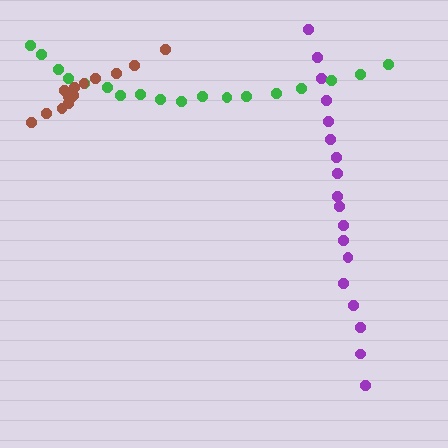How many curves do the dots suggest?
There are 3 distinct paths.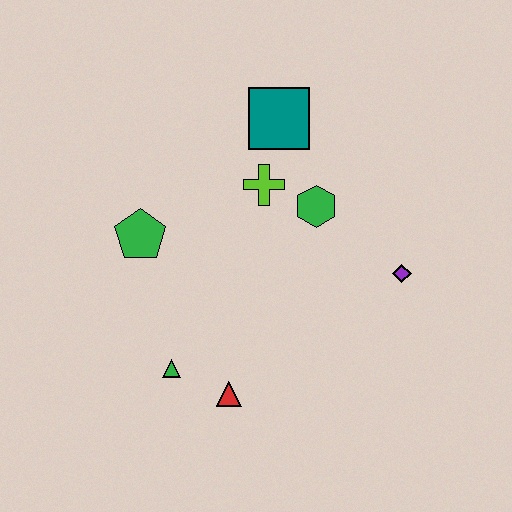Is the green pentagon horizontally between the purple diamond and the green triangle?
No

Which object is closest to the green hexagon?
The lime cross is closest to the green hexagon.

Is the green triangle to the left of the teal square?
Yes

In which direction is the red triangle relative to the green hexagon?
The red triangle is below the green hexagon.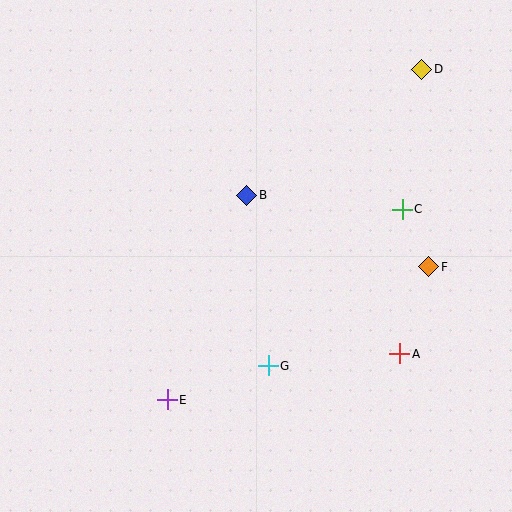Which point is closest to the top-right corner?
Point D is closest to the top-right corner.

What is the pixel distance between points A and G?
The distance between A and G is 132 pixels.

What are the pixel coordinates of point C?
Point C is at (402, 209).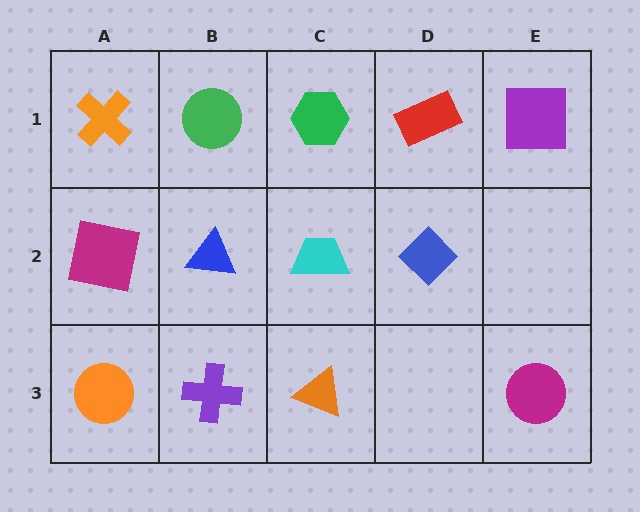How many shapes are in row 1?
5 shapes.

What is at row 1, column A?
An orange cross.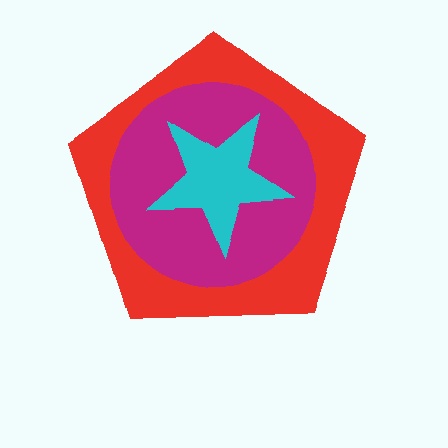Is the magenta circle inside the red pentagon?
Yes.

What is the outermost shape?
The red pentagon.